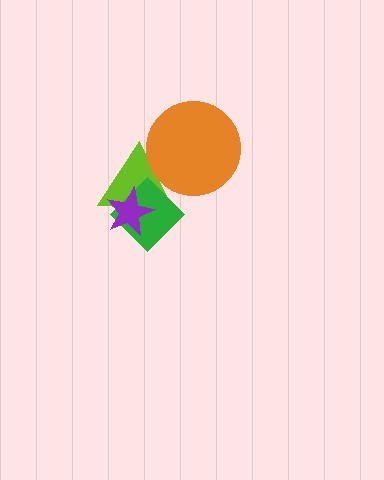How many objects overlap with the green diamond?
2 objects overlap with the green diamond.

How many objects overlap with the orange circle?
1 object overlaps with the orange circle.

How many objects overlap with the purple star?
2 objects overlap with the purple star.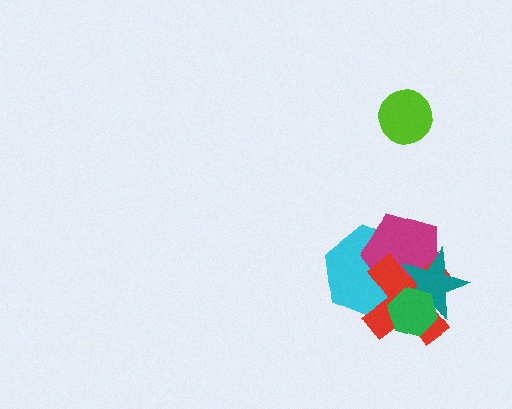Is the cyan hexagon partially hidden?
Yes, it is partially covered by another shape.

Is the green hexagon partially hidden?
No, no other shape covers it.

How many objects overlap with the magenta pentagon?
4 objects overlap with the magenta pentagon.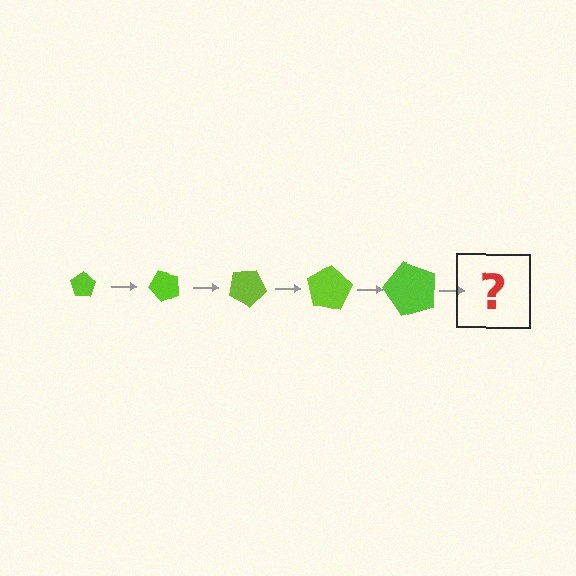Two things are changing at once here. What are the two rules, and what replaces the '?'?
The two rules are that the pentagon grows larger each step and it rotates 50 degrees each step. The '?' should be a pentagon, larger than the previous one and rotated 250 degrees from the start.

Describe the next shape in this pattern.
It should be a pentagon, larger than the previous one and rotated 250 degrees from the start.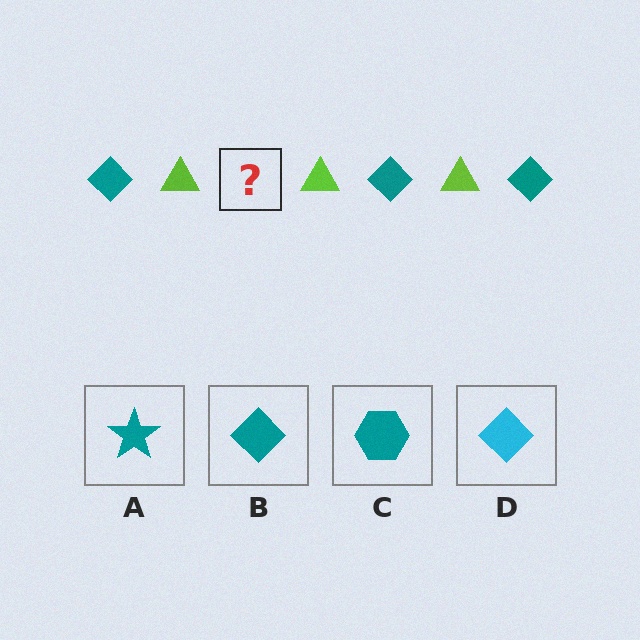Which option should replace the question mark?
Option B.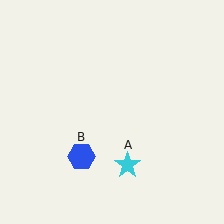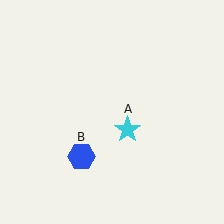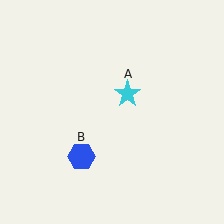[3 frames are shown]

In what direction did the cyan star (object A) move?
The cyan star (object A) moved up.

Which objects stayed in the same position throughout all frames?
Blue hexagon (object B) remained stationary.